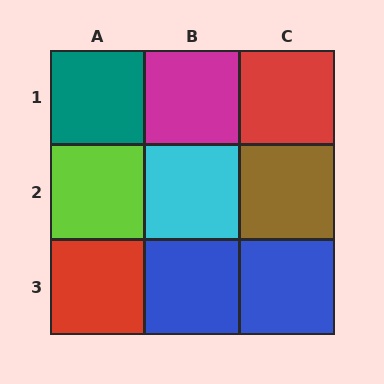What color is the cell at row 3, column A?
Red.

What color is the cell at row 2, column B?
Cyan.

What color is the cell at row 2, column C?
Brown.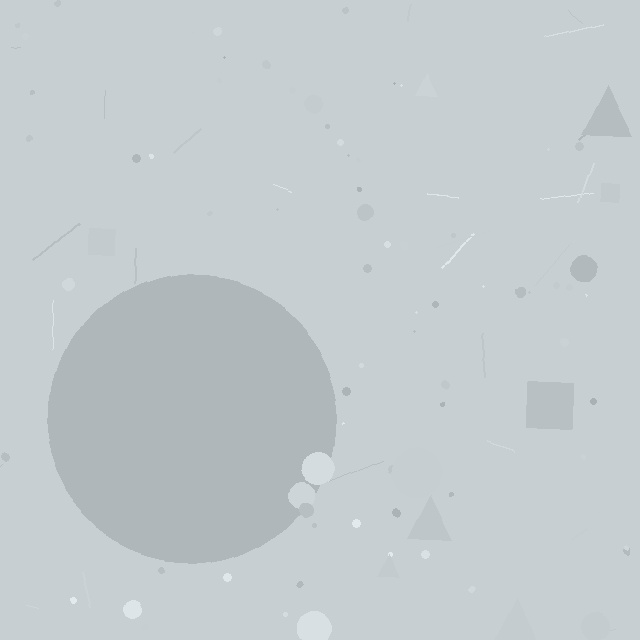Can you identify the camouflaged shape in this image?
The camouflaged shape is a circle.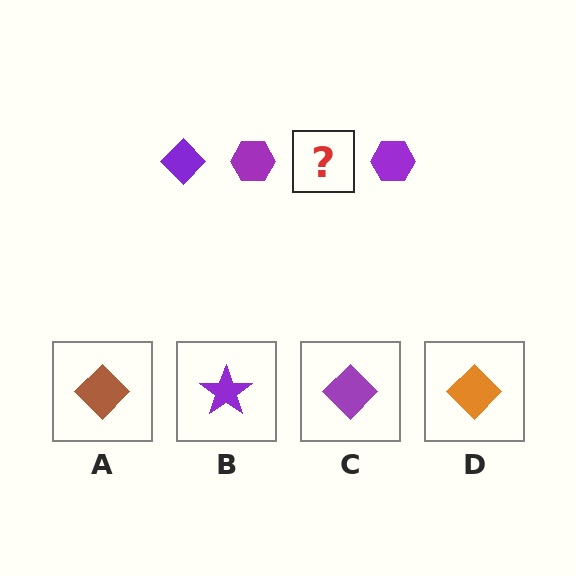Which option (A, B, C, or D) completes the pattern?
C.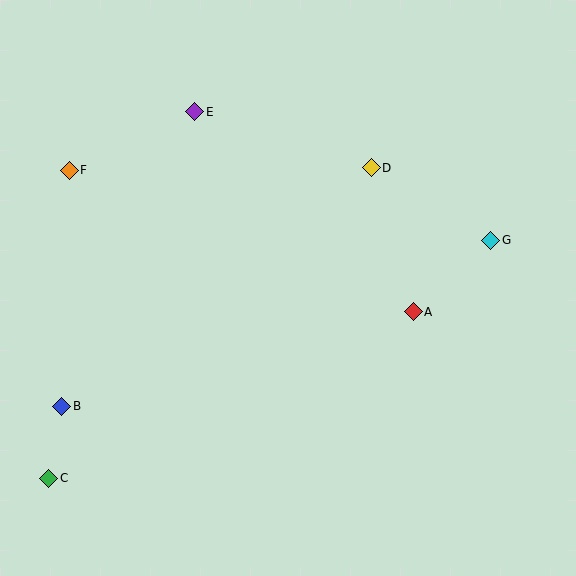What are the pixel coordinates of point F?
Point F is at (69, 170).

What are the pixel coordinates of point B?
Point B is at (62, 406).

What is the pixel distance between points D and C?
The distance between D and C is 448 pixels.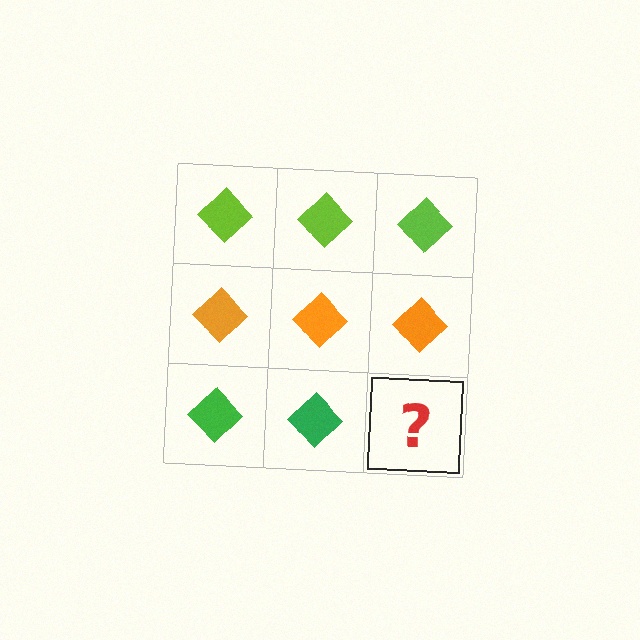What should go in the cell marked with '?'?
The missing cell should contain a green diamond.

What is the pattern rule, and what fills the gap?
The rule is that each row has a consistent color. The gap should be filled with a green diamond.